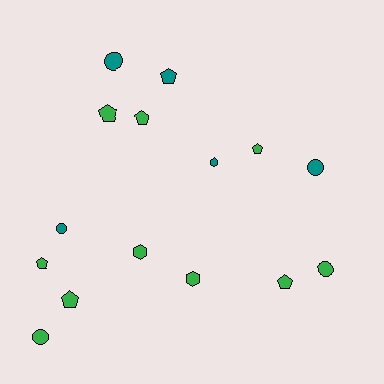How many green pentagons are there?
There are 6 green pentagons.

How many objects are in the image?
There are 15 objects.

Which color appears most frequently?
Green, with 10 objects.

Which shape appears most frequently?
Pentagon, with 7 objects.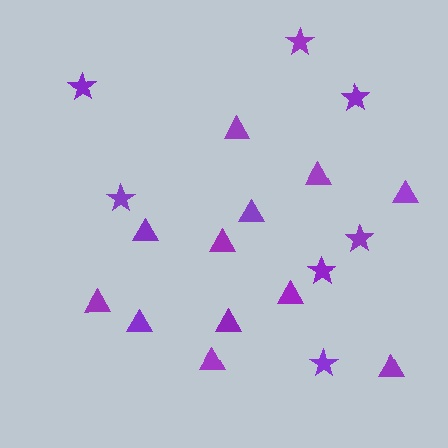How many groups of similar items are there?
There are 2 groups: one group of stars (7) and one group of triangles (12).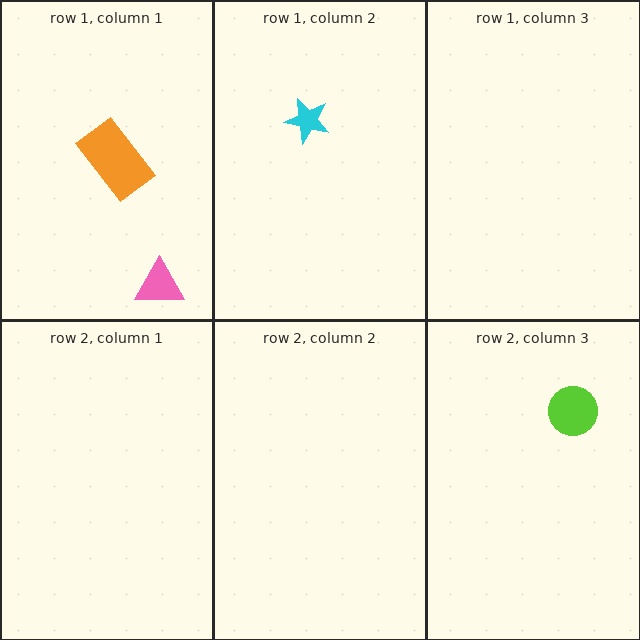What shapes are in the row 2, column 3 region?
The lime circle.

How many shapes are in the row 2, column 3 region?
1.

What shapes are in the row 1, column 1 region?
The pink triangle, the orange rectangle.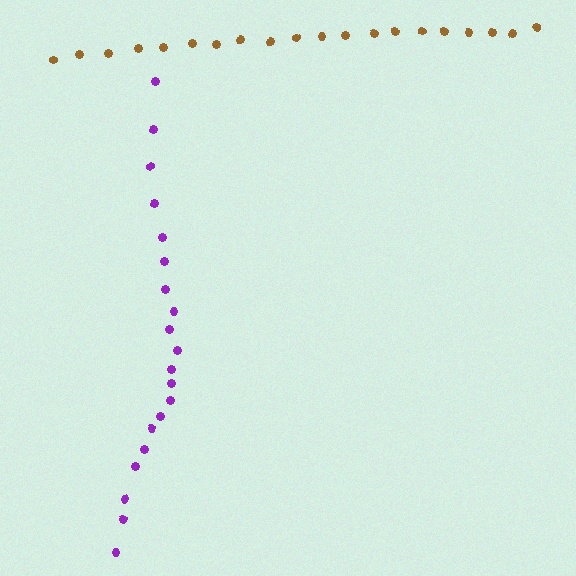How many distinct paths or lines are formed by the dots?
There are 2 distinct paths.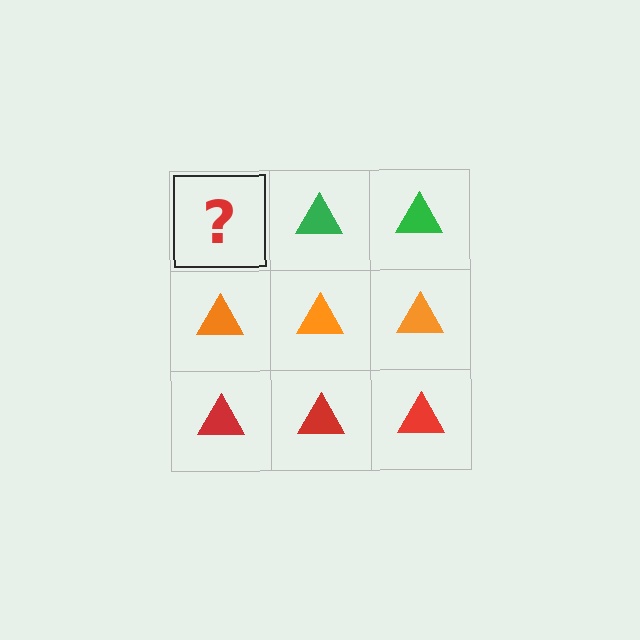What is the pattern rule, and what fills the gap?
The rule is that each row has a consistent color. The gap should be filled with a green triangle.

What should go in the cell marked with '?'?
The missing cell should contain a green triangle.